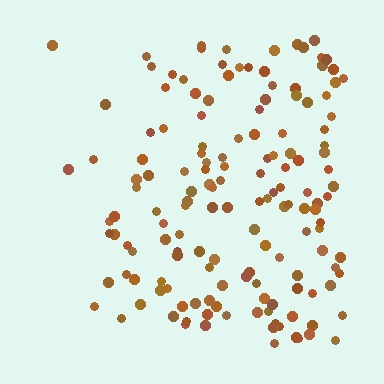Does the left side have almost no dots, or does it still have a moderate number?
Still a moderate number, just noticeably fewer than the right.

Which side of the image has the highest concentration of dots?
The right.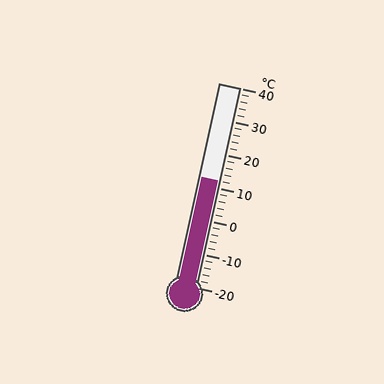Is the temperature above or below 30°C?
The temperature is below 30°C.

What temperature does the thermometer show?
The thermometer shows approximately 12°C.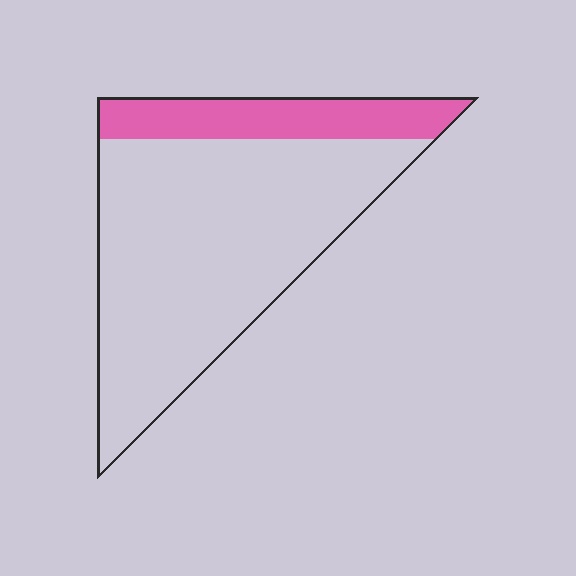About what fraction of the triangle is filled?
About one fifth (1/5).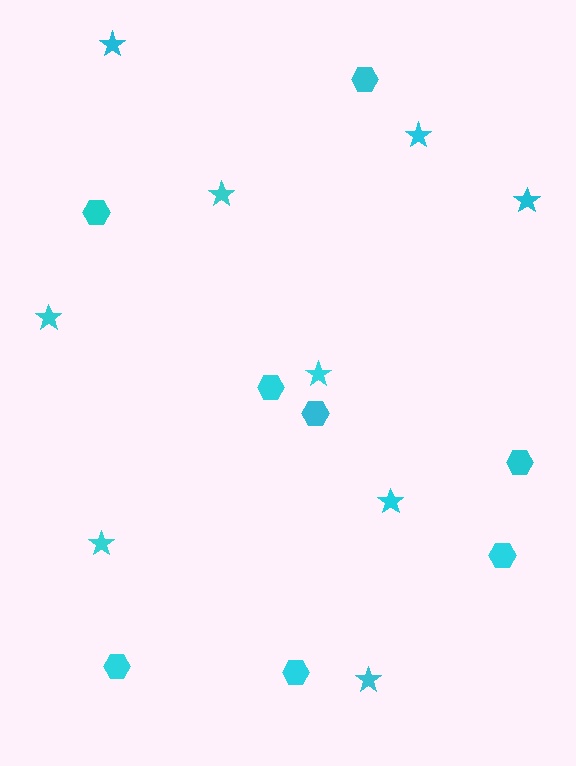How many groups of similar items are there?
There are 2 groups: one group of stars (9) and one group of hexagons (8).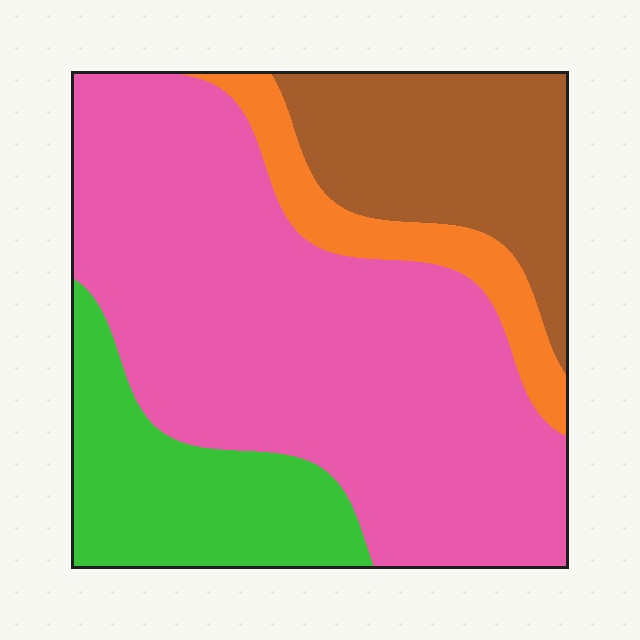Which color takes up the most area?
Pink, at roughly 55%.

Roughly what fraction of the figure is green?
Green covers roughly 15% of the figure.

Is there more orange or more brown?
Brown.